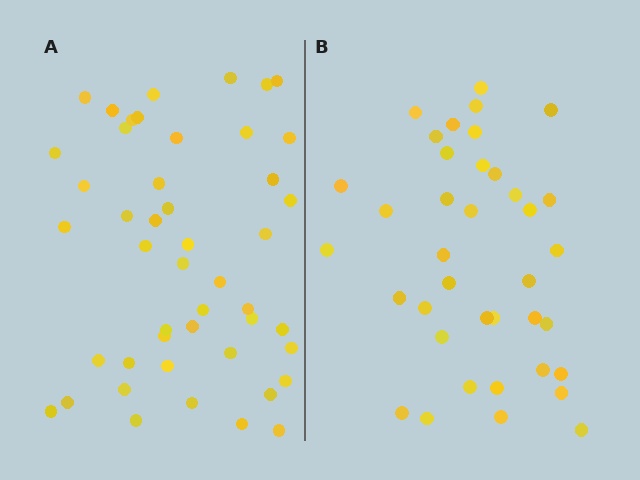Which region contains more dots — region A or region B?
Region A (the left region) has more dots.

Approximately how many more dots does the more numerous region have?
Region A has roughly 8 or so more dots than region B.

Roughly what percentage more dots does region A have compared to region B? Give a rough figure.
About 25% more.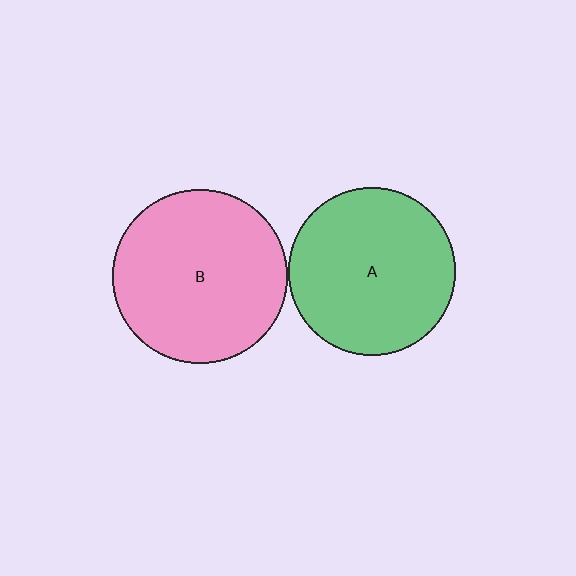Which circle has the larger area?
Circle B (pink).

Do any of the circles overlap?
No, none of the circles overlap.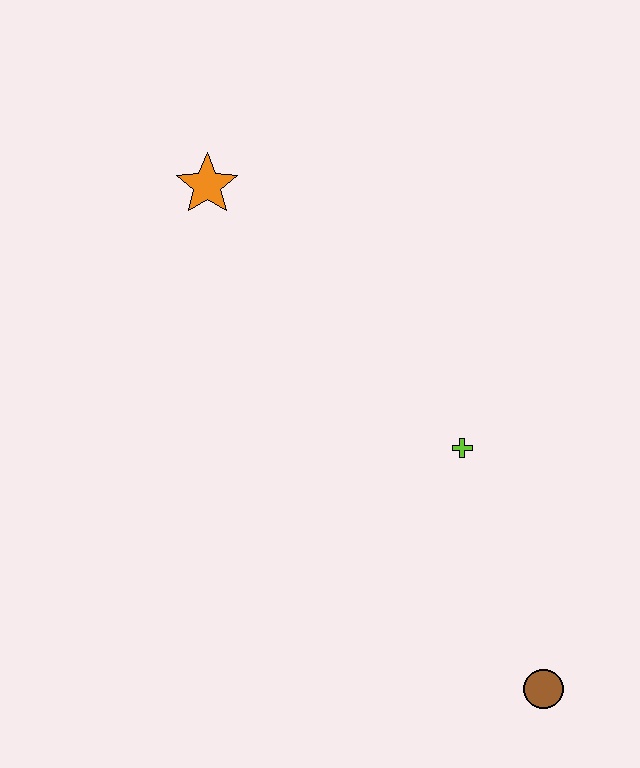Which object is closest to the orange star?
The lime cross is closest to the orange star.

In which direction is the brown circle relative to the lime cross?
The brown circle is below the lime cross.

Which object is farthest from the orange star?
The brown circle is farthest from the orange star.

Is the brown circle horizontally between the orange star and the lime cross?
No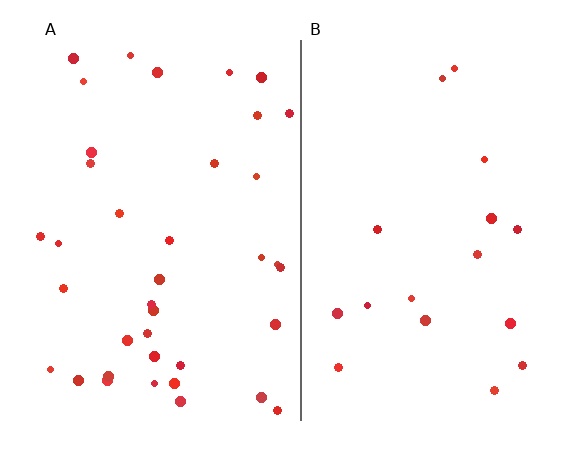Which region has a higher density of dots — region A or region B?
A (the left).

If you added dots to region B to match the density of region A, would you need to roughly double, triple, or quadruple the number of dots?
Approximately double.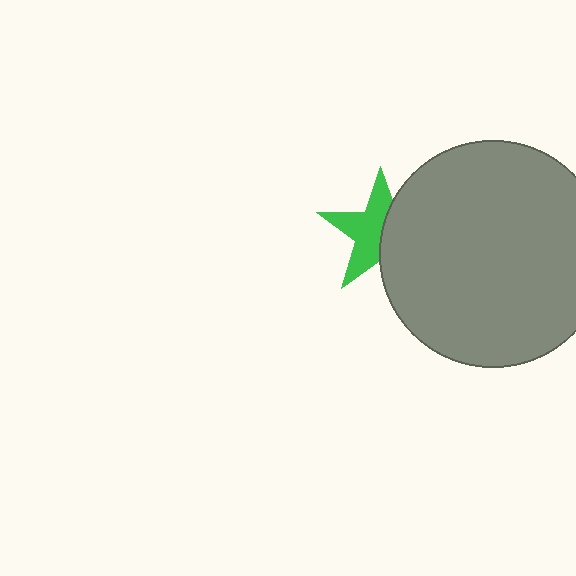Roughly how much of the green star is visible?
About half of it is visible (roughly 56%).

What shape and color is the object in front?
The object in front is a gray circle.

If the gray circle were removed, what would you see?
You would see the complete green star.